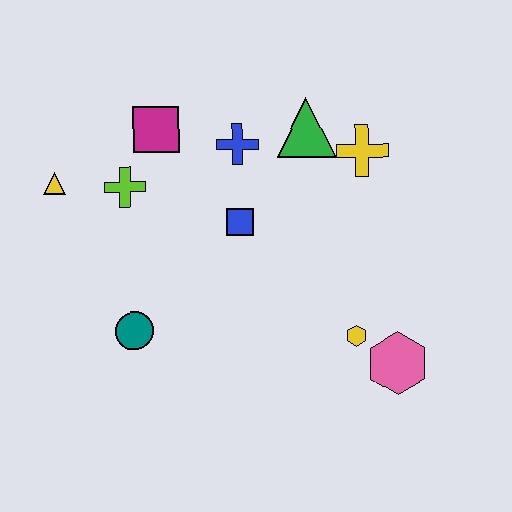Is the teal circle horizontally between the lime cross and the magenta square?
Yes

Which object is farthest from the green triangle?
The teal circle is farthest from the green triangle.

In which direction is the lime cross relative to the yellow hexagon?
The lime cross is to the left of the yellow hexagon.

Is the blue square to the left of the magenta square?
No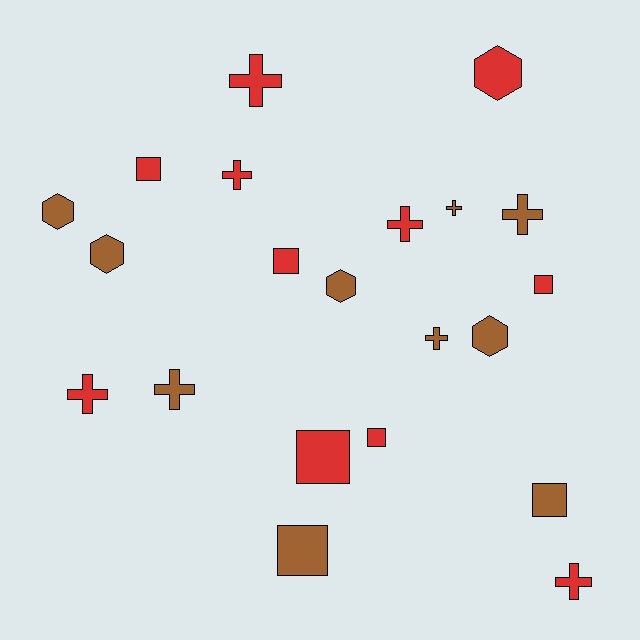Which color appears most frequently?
Red, with 11 objects.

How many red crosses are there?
There are 5 red crosses.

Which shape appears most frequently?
Cross, with 9 objects.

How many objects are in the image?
There are 21 objects.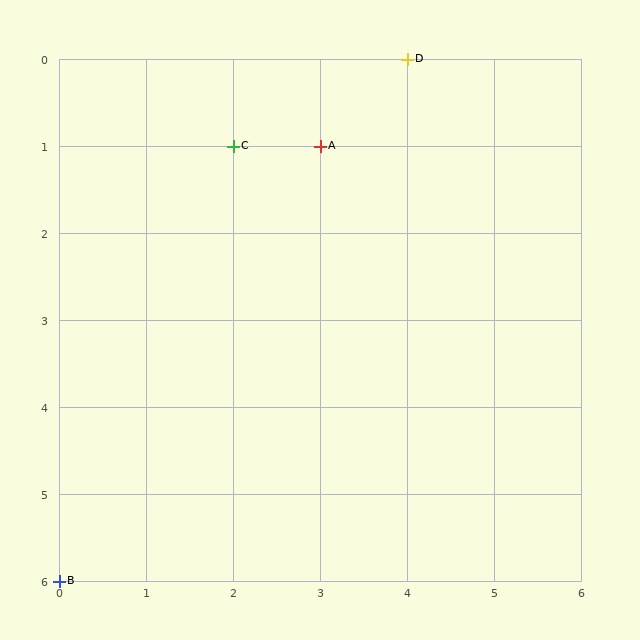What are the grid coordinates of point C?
Point C is at grid coordinates (2, 1).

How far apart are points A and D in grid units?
Points A and D are 1 column and 1 row apart (about 1.4 grid units diagonally).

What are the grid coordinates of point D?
Point D is at grid coordinates (4, 0).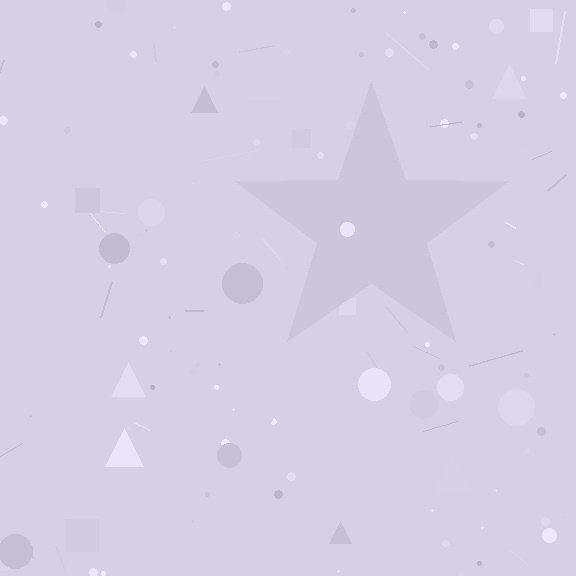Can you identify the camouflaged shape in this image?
The camouflaged shape is a star.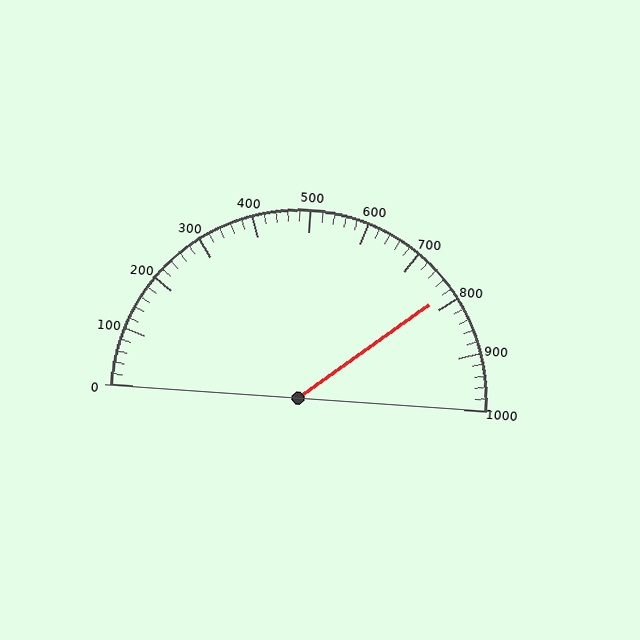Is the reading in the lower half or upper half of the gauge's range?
The reading is in the upper half of the range (0 to 1000).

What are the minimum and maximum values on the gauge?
The gauge ranges from 0 to 1000.